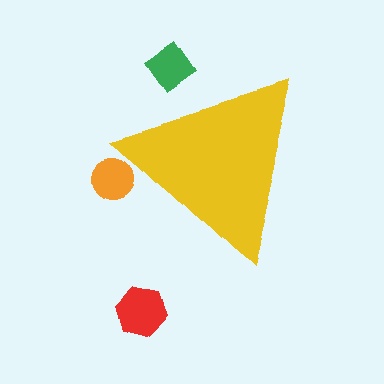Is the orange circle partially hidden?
Yes, the orange circle is partially hidden behind the yellow triangle.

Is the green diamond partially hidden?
Yes, the green diamond is partially hidden behind the yellow triangle.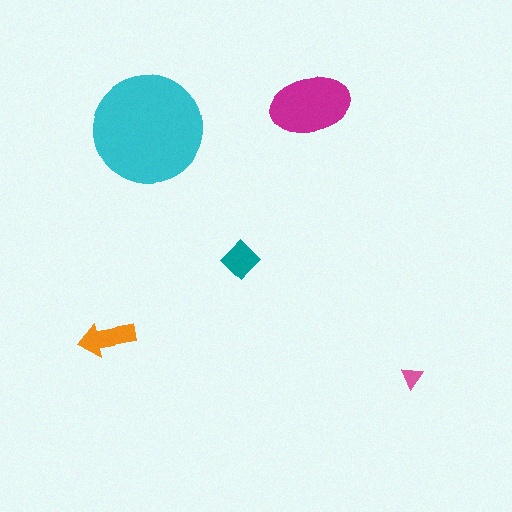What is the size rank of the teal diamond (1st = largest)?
4th.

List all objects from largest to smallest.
The cyan circle, the magenta ellipse, the orange arrow, the teal diamond, the pink triangle.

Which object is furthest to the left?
The orange arrow is leftmost.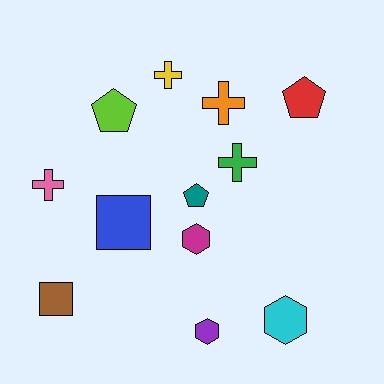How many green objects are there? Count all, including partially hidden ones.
There is 1 green object.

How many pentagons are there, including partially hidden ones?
There are 3 pentagons.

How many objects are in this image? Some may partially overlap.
There are 12 objects.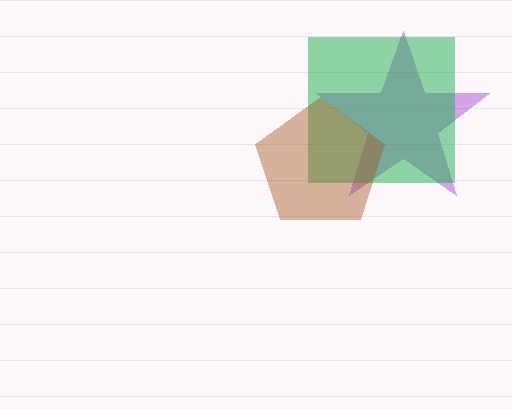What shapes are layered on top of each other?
The layered shapes are: a purple star, a green square, a brown pentagon.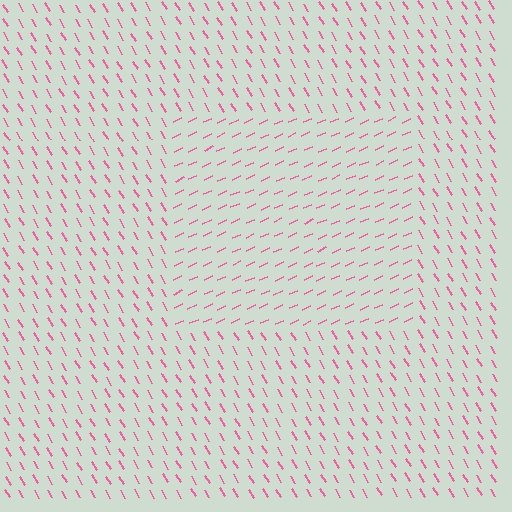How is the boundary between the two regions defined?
The boundary is defined purely by a change in line orientation (approximately 84 degrees difference). All lines are the same color and thickness.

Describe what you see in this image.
The image is filled with small pink line segments. A rectangle region in the image has lines oriented differently from the surrounding lines, creating a visible texture boundary.